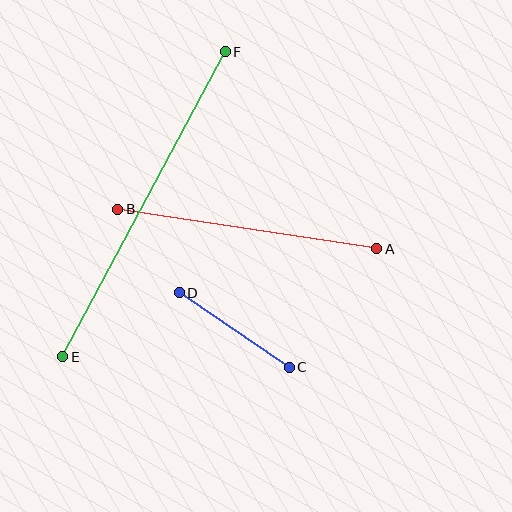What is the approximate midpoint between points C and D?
The midpoint is at approximately (234, 330) pixels.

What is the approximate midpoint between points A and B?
The midpoint is at approximately (247, 229) pixels.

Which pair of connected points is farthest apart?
Points E and F are farthest apart.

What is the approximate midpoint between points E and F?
The midpoint is at approximately (144, 204) pixels.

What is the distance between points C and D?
The distance is approximately 133 pixels.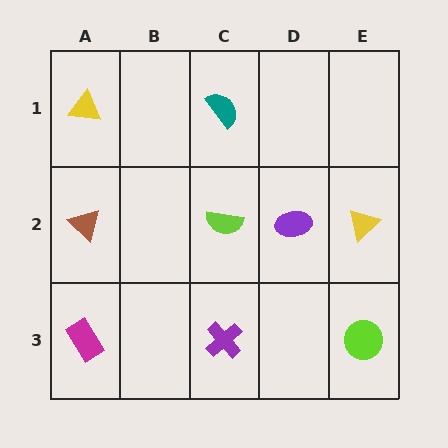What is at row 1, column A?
A yellow triangle.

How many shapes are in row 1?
2 shapes.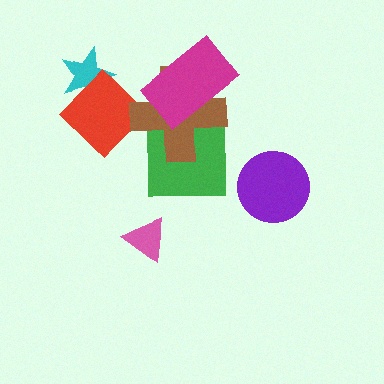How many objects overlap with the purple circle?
0 objects overlap with the purple circle.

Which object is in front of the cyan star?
The red diamond is in front of the cyan star.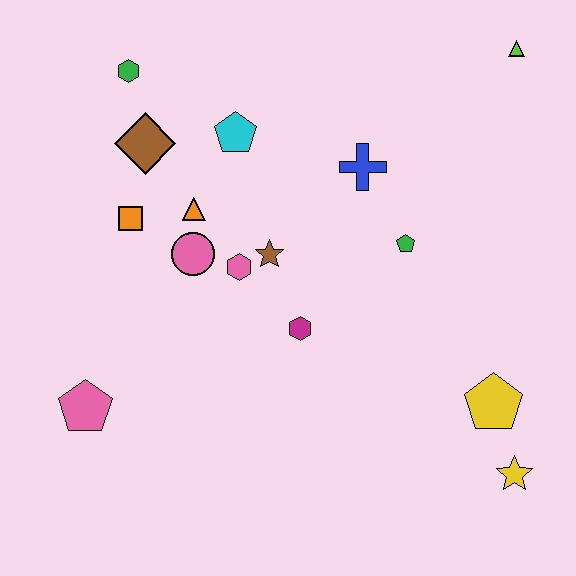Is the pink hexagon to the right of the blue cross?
No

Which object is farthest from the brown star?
The yellow star is farthest from the brown star.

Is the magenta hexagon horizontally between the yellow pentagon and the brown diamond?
Yes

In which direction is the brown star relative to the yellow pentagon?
The brown star is to the left of the yellow pentagon.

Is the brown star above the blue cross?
No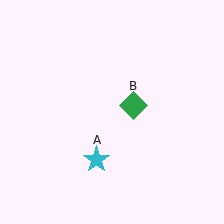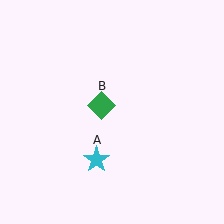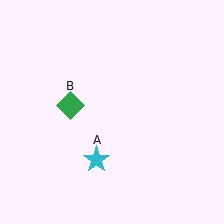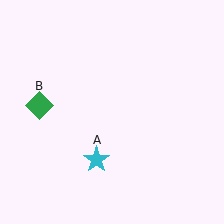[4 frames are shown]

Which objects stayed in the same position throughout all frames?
Cyan star (object A) remained stationary.